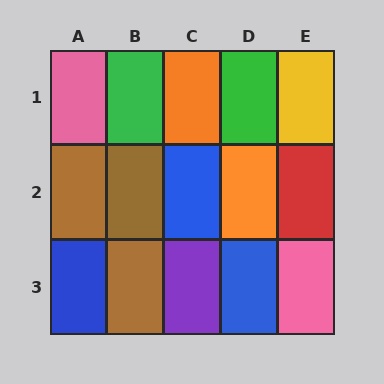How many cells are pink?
2 cells are pink.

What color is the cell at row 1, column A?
Pink.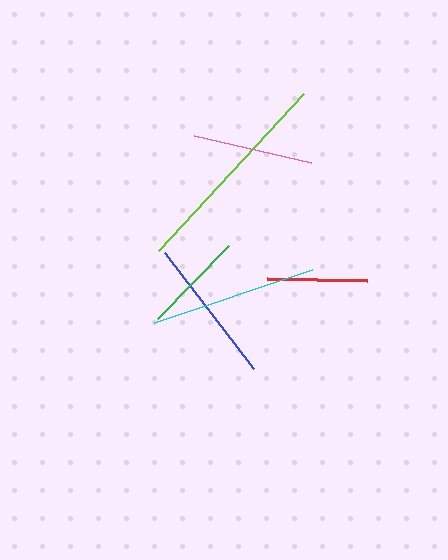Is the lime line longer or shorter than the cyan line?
The lime line is longer than the cyan line.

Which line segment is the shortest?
The red line is the shortest at approximately 100 pixels.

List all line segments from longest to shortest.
From longest to shortest: lime, cyan, blue, pink, green, red.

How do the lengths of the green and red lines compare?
The green and red lines are approximately the same length.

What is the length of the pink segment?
The pink segment is approximately 120 pixels long.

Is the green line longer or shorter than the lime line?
The lime line is longer than the green line.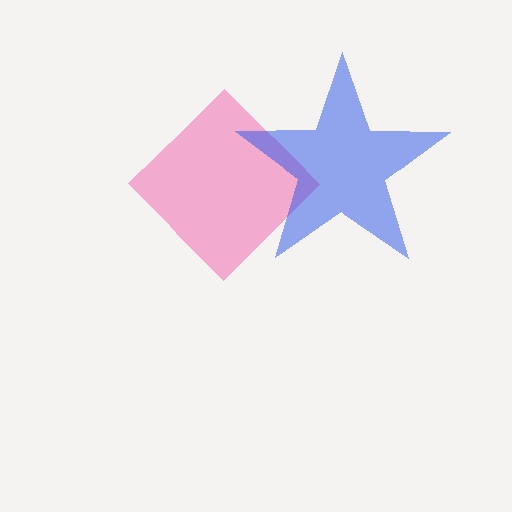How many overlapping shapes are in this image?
There are 2 overlapping shapes in the image.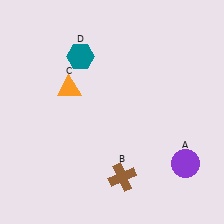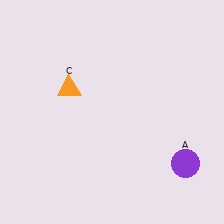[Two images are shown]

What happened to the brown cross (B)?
The brown cross (B) was removed in Image 2. It was in the bottom-right area of Image 1.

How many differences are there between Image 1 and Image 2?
There are 2 differences between the two images.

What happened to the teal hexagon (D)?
The teal hexagon (D) was removed in Image 2. It was in the top-left area of Image 1.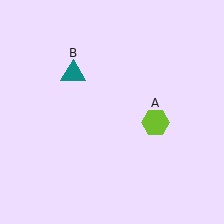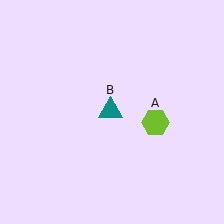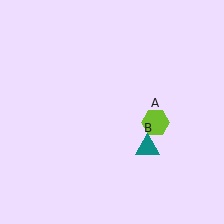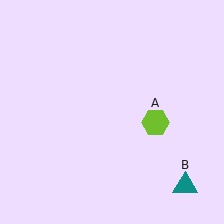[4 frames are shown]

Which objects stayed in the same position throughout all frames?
Lime hexagon (object A) remained stationary.